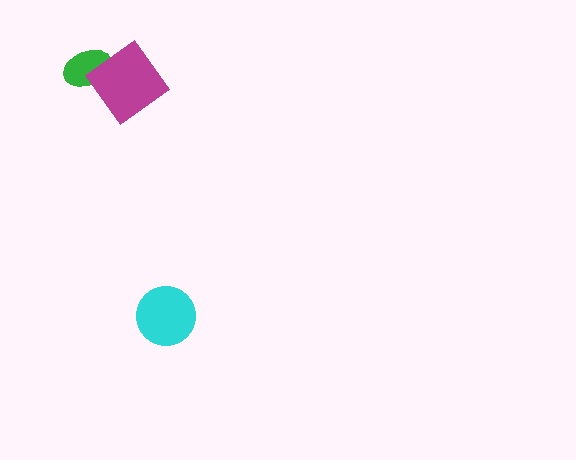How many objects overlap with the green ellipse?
1 object overlaps with the green ellipse.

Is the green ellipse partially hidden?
Yes, it is partially covered by another shape.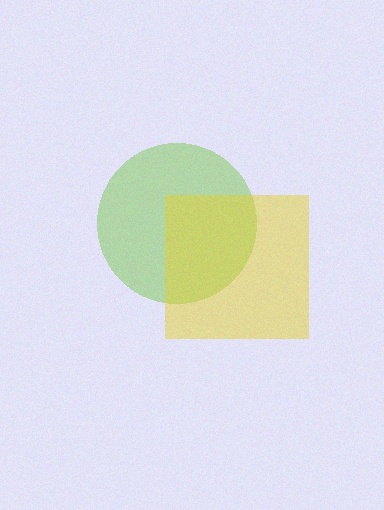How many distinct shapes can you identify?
There are 2 distinct shapes: a lime circle, a yellow square.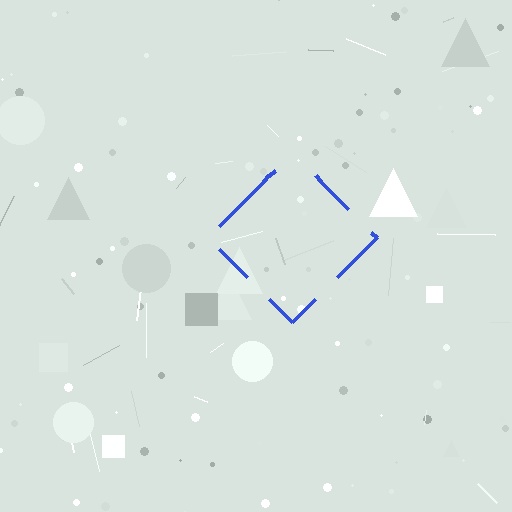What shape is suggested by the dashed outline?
The dashed outline suggests a diamond.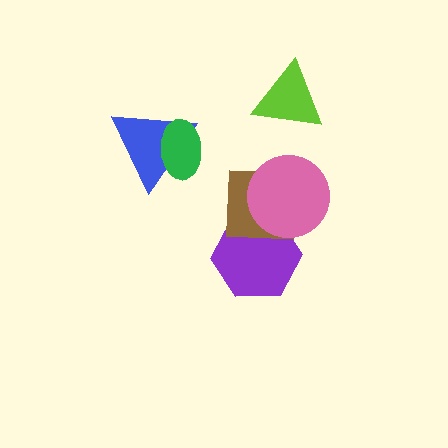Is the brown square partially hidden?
Yes, it is partially covered by another shape.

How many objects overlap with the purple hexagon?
2 objects overlap with the purple hexagon.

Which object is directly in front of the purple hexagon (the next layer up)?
The brown square is directly in front of the purple hexagon.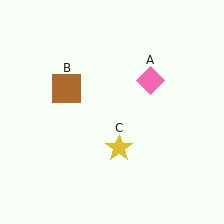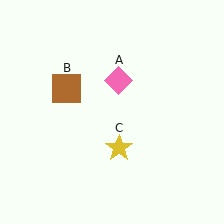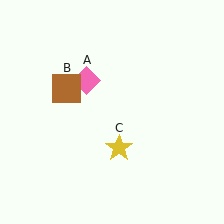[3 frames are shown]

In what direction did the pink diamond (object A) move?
The pink diamond (object A) moved left.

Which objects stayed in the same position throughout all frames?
Brown square (object B) and yellow star (object C) remained stationary.